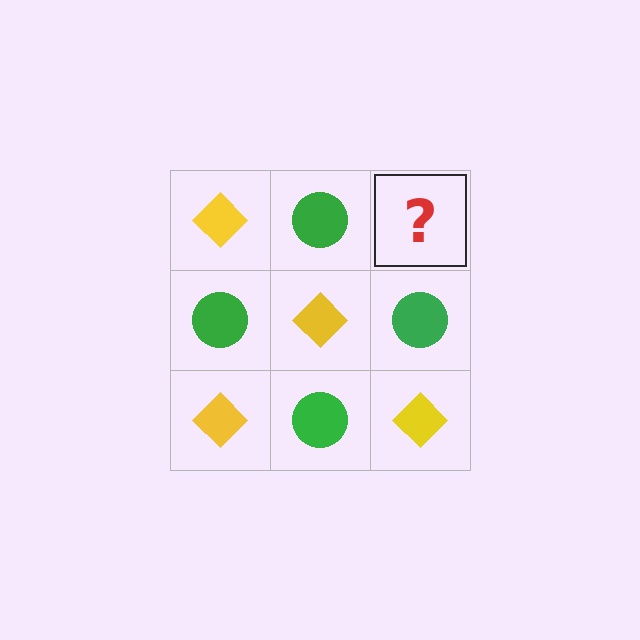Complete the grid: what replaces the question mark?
The question mark should be replaced with a yellow diamond.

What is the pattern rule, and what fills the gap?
The rule is that it alternates yellow diamond and green circle in a checkerboard pattern. The gap should be filled with a yellow diamond.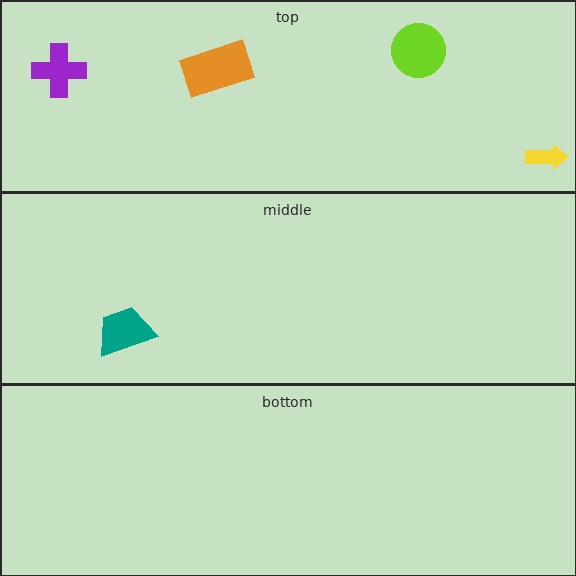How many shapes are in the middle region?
1.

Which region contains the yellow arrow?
The top region.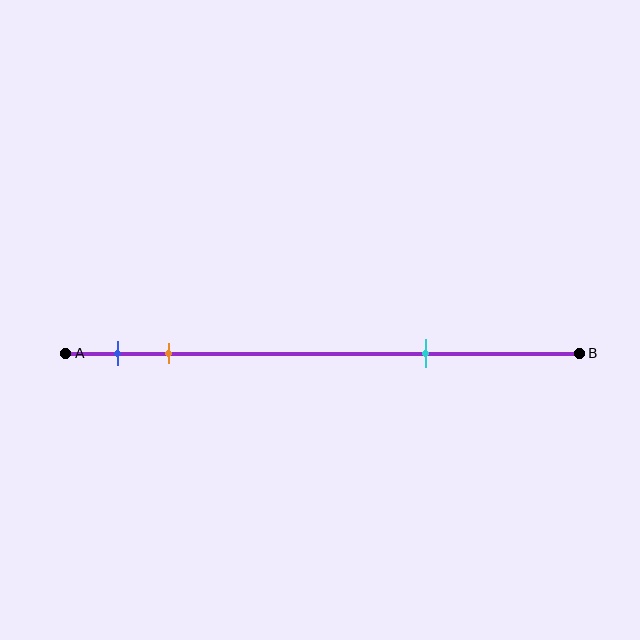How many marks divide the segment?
There are 3 marks dividing the segment.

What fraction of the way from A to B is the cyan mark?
The cyan mark is approximately 70% (0.7) of the way from A to B.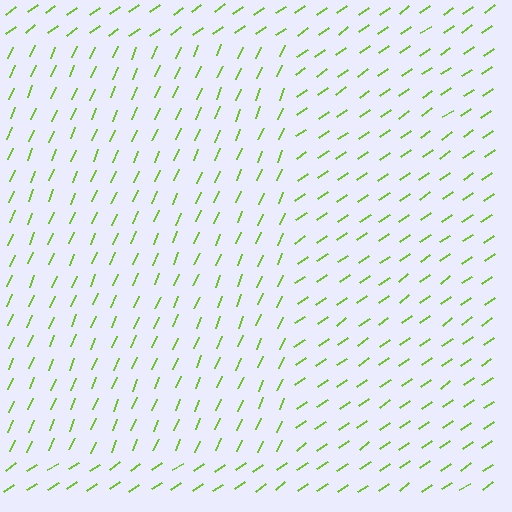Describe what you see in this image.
The image is filled with small lime line segments. A rectangle region in the image has lines oriented differently from the surrounding lines, creating a visible texture boundary.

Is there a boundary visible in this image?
Yes, there is a texture boundary formed by a change in line orientation.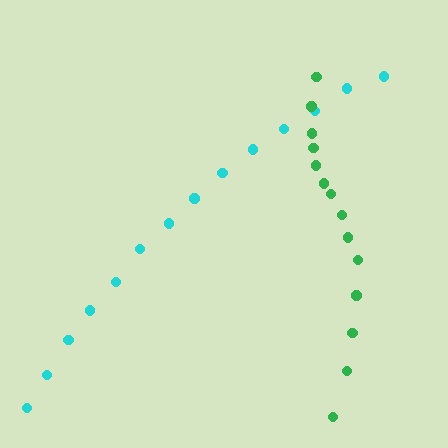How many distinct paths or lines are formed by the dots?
There are 2 distinct paths.